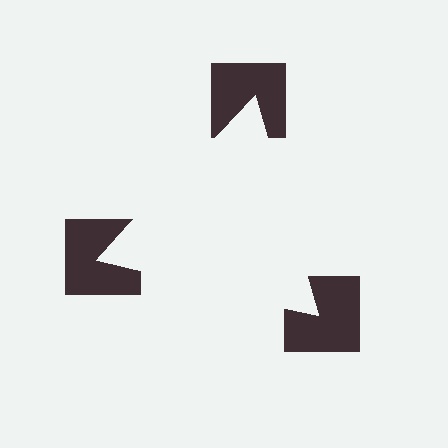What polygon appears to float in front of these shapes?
An illusory triangle — its edges are inferred from the aligned wedge cuts in the notched squares, not physically drawn.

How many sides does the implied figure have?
3 sides.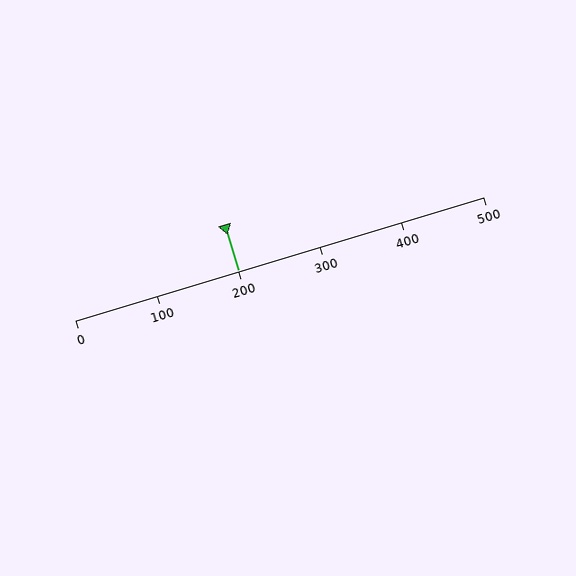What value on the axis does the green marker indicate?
The marker indicates approximately 200.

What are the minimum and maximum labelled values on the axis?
The axis runs from 0 to 500.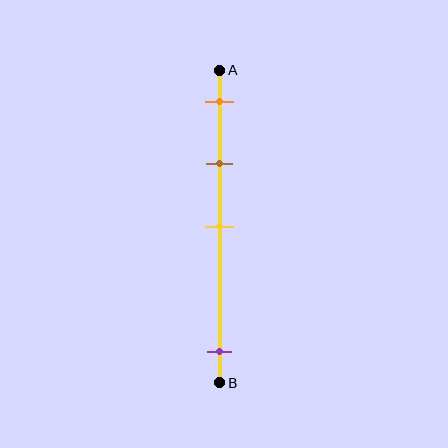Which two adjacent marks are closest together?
The orange and brown marks are the closest adjacent pair.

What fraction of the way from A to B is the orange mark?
The orange mark is approximately 10% (0.1) of the way from A to B.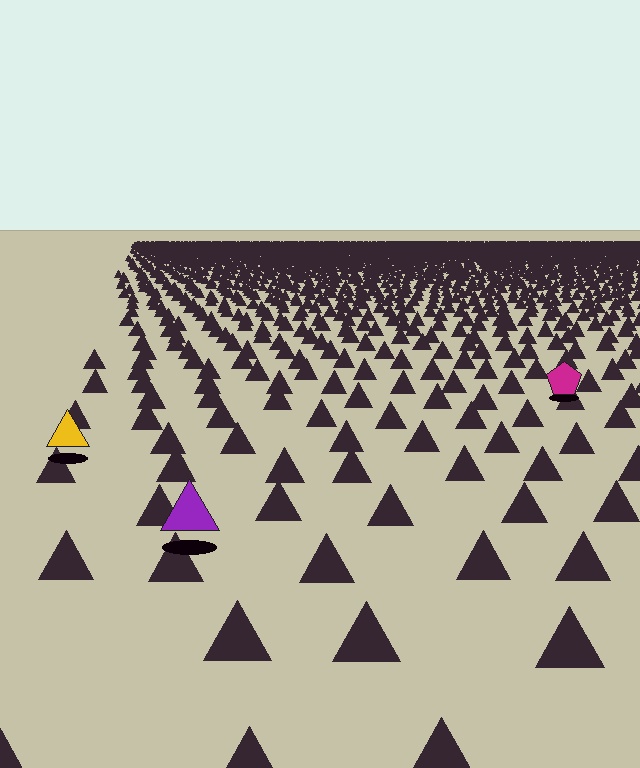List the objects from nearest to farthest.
From nearest to farthest: the purple triangle, the yellow triangle, the magenta pentagon.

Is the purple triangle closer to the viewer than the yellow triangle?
Yes. The purple triangle is closer — you can tell from the texture gradient: the ground texture is coarser near it.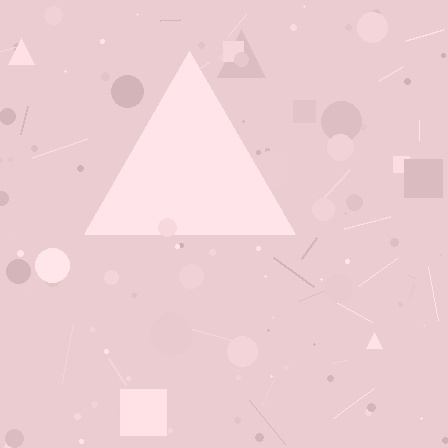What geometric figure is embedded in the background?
A triangle is embedded in the background.